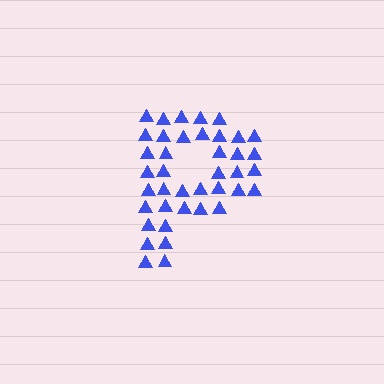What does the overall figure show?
The overall figure shows the letter P.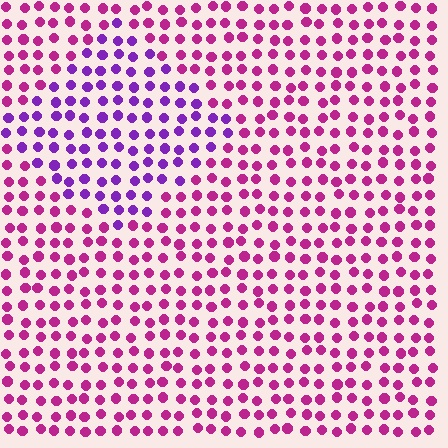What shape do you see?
I see a diamond.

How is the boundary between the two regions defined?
The boundary is defined purely by a slight shift in hue (about 42 degrees). Spacing, size, and orientation are identical on both sides.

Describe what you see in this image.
The image is filled with small magenta elements in a uniform arrangement. A diamond-shaped region is visible where the elements are tinted to a slightly different hue, forming a subtle color boundary.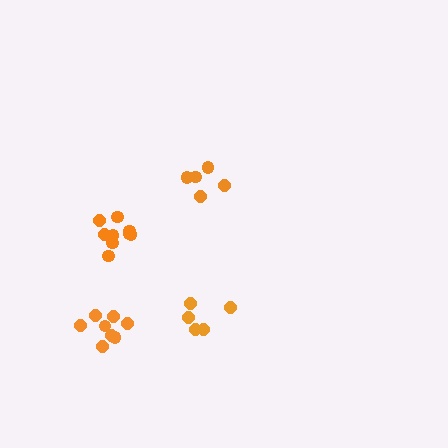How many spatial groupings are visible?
There are 4 spatial groupings.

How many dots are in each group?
Group 1: 9 dots, Group 2: 5 dots, Group 3: 5 dots, Group 4: 8 dots (27 total).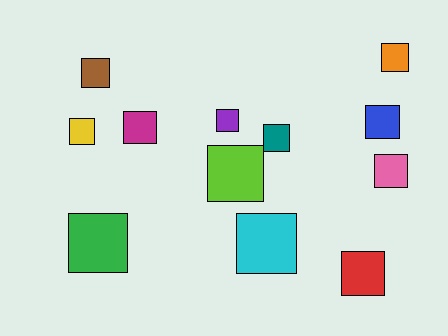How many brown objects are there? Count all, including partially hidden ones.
There is 1 brown object.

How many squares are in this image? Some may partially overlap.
There are 12 squares.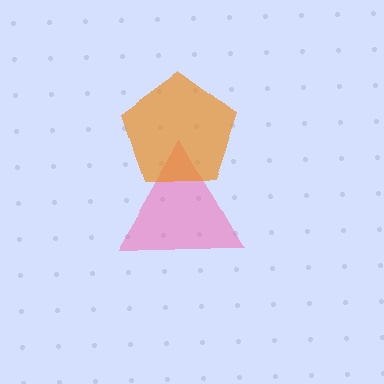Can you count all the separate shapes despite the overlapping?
Yes, there are 2 separate shapes.